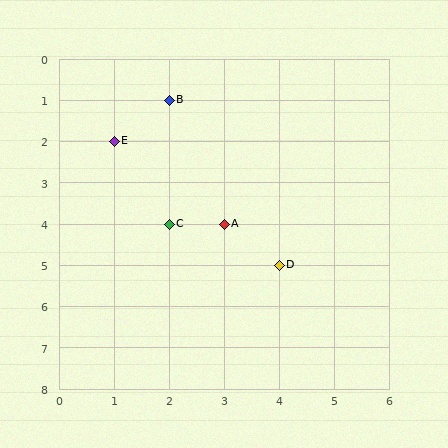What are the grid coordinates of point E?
Point E is at grid coordinates (1, 2).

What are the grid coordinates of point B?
Point B is at grid coordinates (2, 1).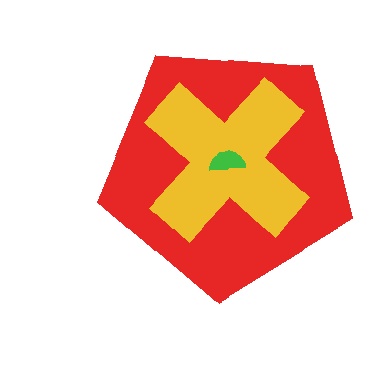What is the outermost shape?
The red pentagon.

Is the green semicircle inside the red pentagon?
Yes.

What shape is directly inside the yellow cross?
The green semicircle.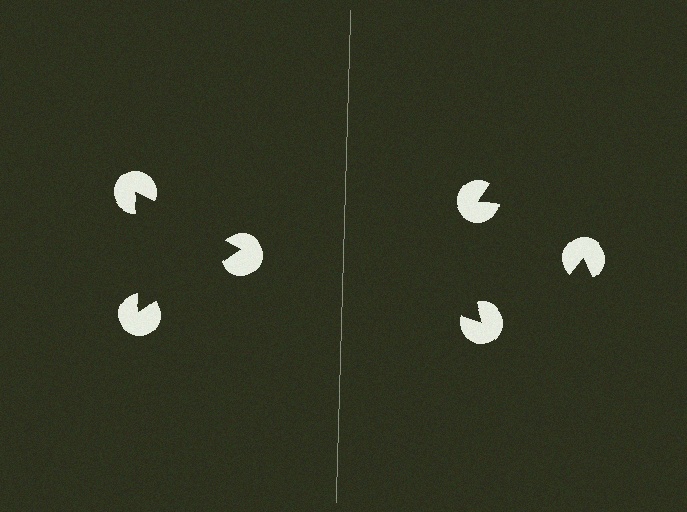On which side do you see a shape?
An illusory triangle appears on the left side. On the right side the wedge cuts are rotated, so no coherent shape forms.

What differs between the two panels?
The pac-man discs are positioned identically on both sides; only the wedge orientations differ. On the left they align to a triangle; on the right they are misaligned.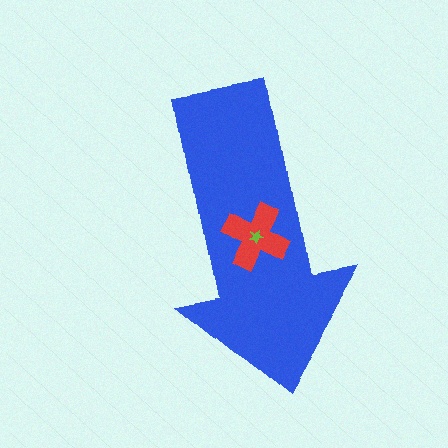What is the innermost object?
The lime star.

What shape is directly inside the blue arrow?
The red cross.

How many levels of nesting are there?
3.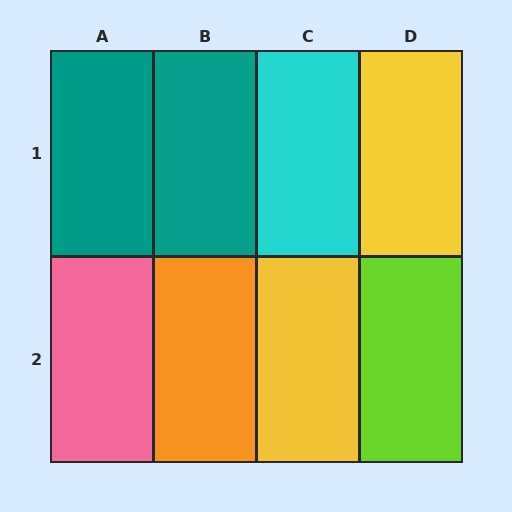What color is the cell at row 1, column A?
Teal.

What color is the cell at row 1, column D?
Yellow.